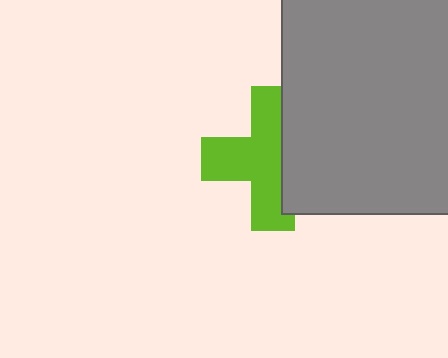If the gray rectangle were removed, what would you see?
You would see the complete lime cross.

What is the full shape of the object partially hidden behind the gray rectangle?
The partially hidden object is a lime cross.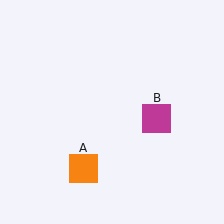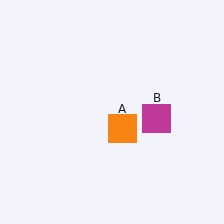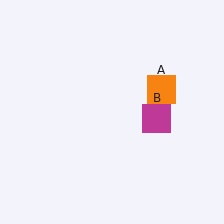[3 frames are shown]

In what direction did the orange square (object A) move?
The orange square (object A) moved up and to the right.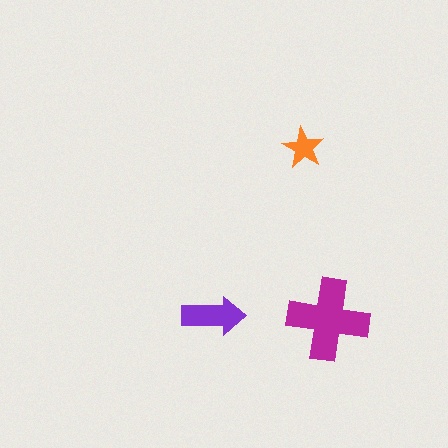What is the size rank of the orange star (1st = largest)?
3rd.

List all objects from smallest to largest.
The orange star, the purple arrow, the magenta cross.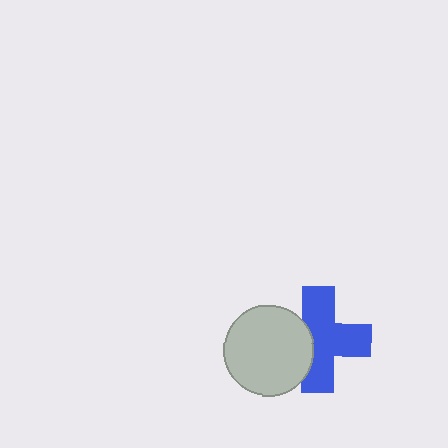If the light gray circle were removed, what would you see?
You would see the complete blue cross.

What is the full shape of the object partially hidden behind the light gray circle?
The partially hidden object is a blue cross.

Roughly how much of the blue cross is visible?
Most of it is visible (roughly 69%).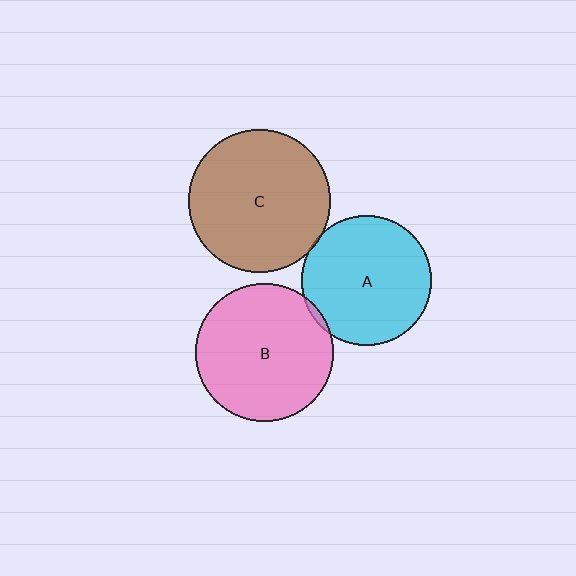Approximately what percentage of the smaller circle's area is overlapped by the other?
Approximately 5%.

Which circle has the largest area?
Circle C (brown).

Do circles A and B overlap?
Yes.